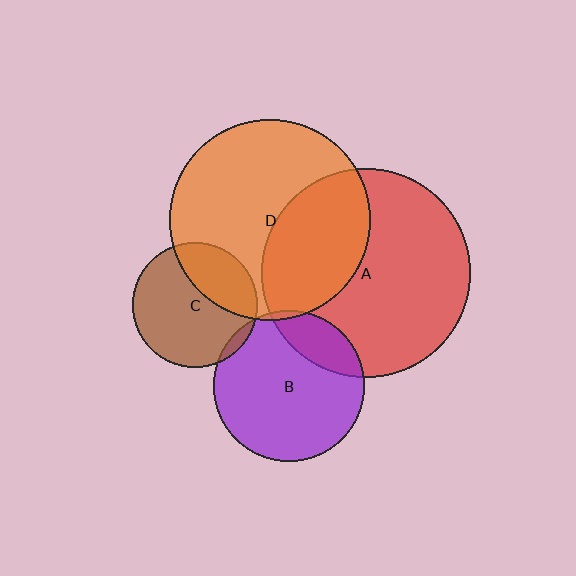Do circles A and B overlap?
Yes.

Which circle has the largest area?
Circle A (red).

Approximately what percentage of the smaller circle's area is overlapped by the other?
Approximately 20%.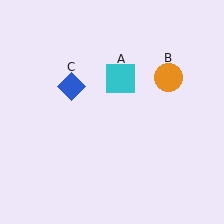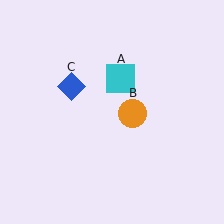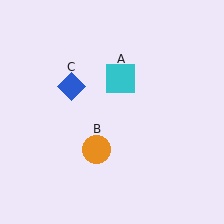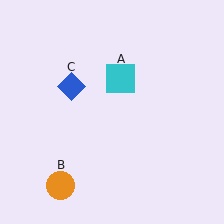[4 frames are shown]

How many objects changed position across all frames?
1 object changed position: orange circle (object B).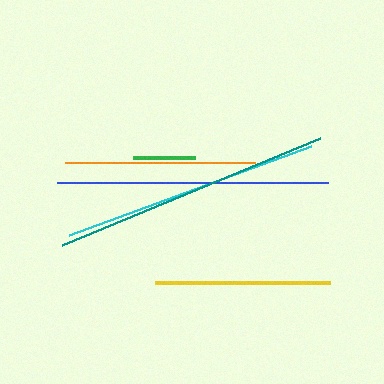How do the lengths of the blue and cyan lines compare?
The blue and cyan lines are approximately the same length.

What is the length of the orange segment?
The orange segment is approximately 190 pixels long.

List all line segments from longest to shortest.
From longest to shortest: teal, blue, cyan, orange, yellow, green.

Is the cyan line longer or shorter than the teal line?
The teal line is longer than the cyan line.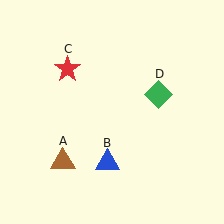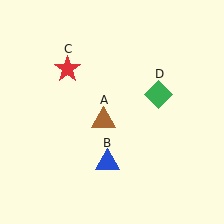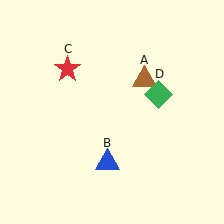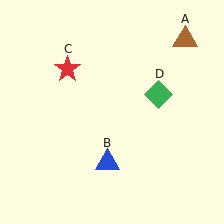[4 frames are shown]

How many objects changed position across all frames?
1 object changed position: brown triangle (object A).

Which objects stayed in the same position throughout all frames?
Blue triangle (object B) and red star (object C) and green diamond (object D) remained stationary.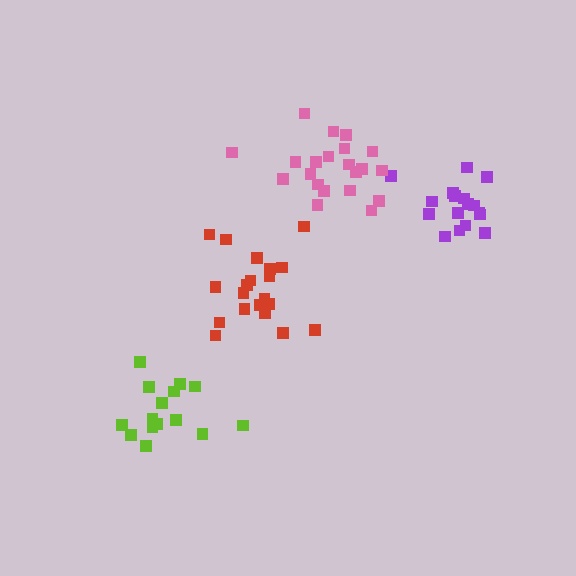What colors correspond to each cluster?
The clusters are colored: red, lime, purple, pink.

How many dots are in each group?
Group 1: 20 dots, Group 2: 16 dots, Group 3: 17 dots, Group 4: 21 dots (74 total).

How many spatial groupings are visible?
There are 4 spatial groupings.